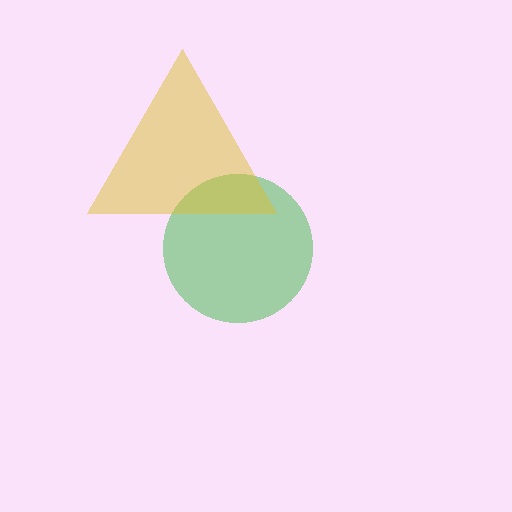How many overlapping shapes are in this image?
There are 2 overlapping shapes in the image.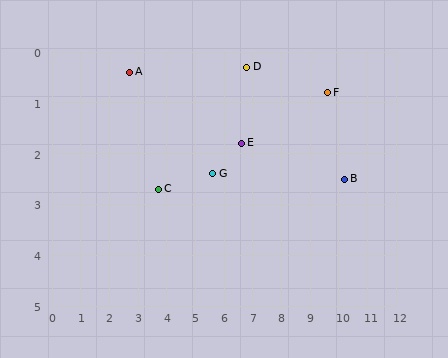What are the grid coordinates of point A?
Point A is at approximately (2.7, 0.4).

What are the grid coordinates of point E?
Point E is at approximately (6.6, 1.8).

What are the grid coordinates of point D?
Point D is at approximately (6.8, 0.3).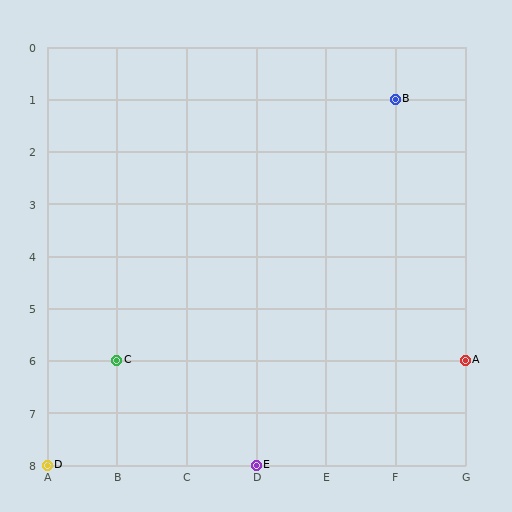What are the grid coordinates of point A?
Point A is at grid coordinates (G, 6).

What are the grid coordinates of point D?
Point D is at grid coordinates (A, 8).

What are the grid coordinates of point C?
Point C is at grid coordinates (B, 6).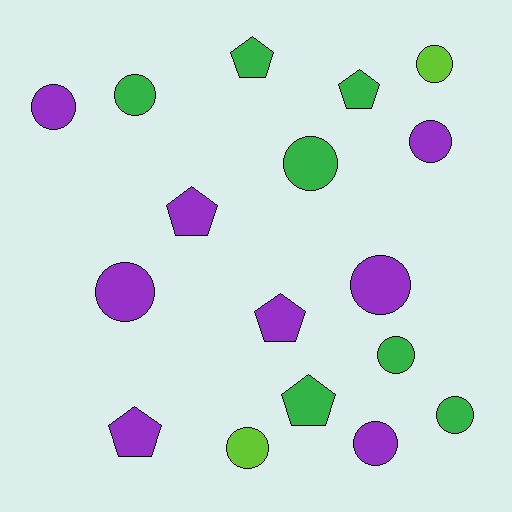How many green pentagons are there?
There are 3 green pentagons.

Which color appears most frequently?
Purple, with 8 objects.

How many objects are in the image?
There are 17 objects.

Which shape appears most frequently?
Circle, with 11 objects.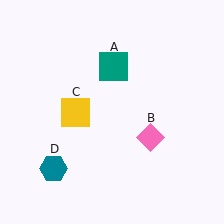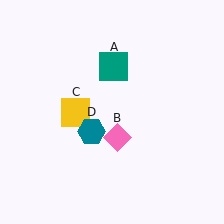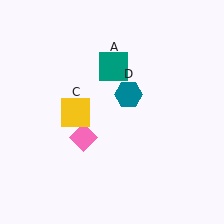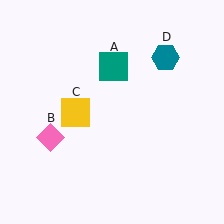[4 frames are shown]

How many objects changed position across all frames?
2 objects changed position: pink diamond (object B), teal hexagon (object D).